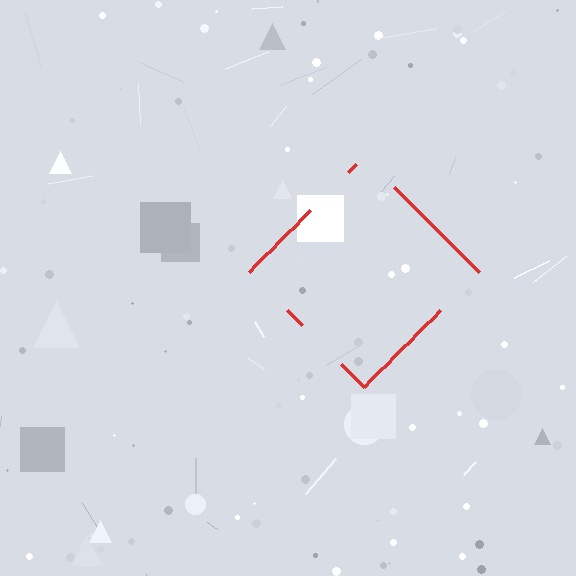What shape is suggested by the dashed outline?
The dashed outline suggests a diamond.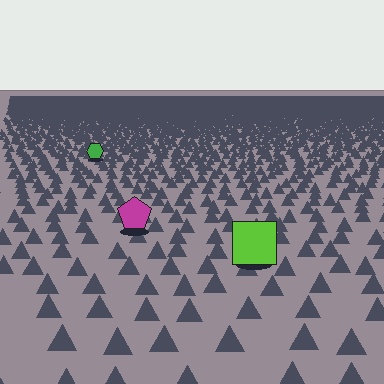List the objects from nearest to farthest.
From nearest to farthest: the lime square, the magenta pentagon, the green hexagon.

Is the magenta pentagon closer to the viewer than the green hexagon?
Yes. The magenta pentagon is closer — you can tell from the texture gradient: the ground texture is coarser near it.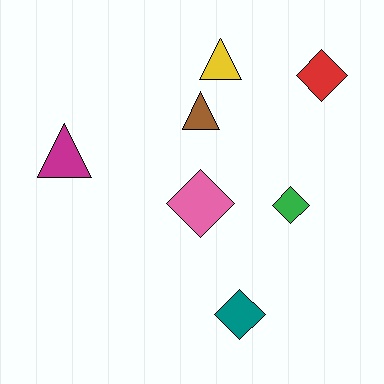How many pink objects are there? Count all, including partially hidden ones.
There is 1 pink object.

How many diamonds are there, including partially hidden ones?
There are 4 diamonds.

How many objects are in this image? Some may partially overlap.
There are 7 objects.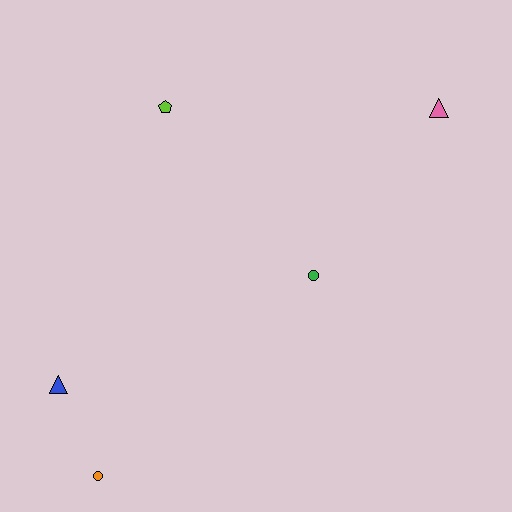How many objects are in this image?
There are 5 objects.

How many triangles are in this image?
There are 2 triangles.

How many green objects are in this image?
There is 1 green object.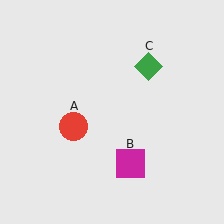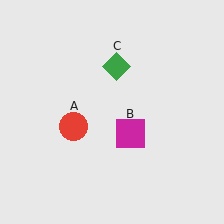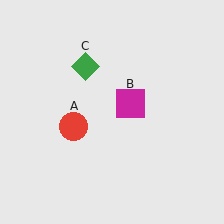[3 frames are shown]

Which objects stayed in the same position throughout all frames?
Red circle (object A) remained stationary.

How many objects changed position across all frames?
2 objects changed position: magenta square (object B), green diamond (object C).